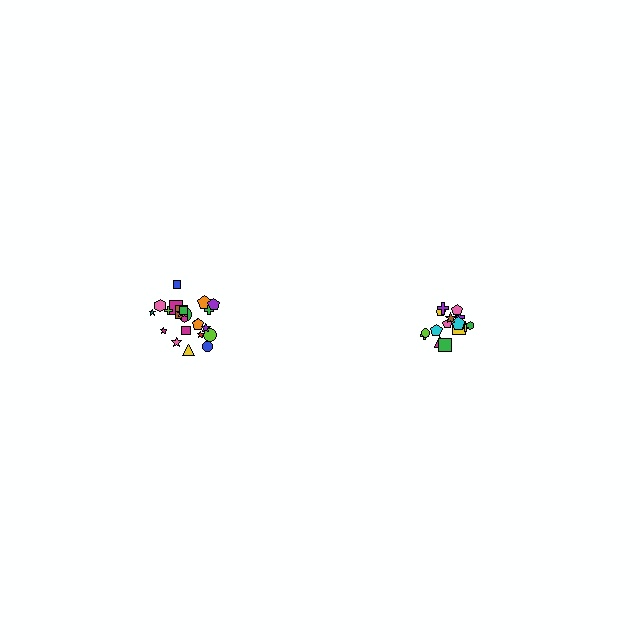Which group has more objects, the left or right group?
The left group.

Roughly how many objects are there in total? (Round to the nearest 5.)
Roughly 40 objects in total.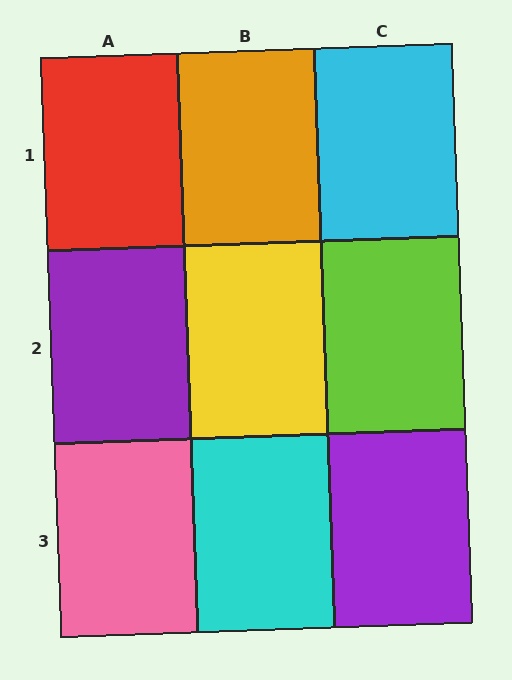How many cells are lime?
1 cell is lime.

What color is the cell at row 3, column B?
Cyan.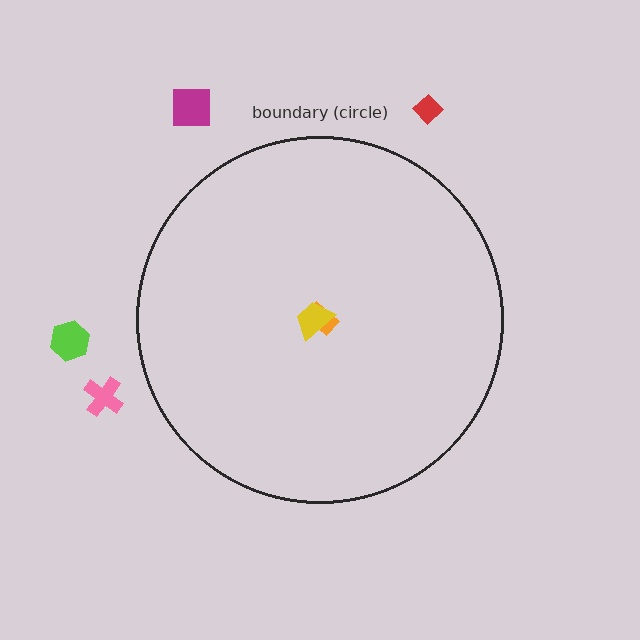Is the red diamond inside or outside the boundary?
Outside.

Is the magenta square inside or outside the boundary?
Outside.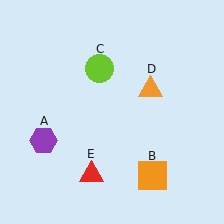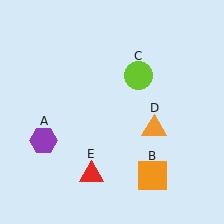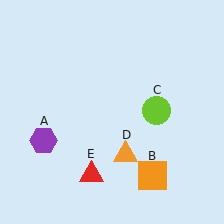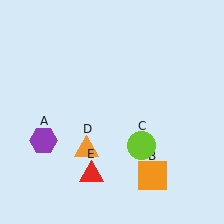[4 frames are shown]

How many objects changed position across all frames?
2 objects changed position: lime circle (object C), orange triangle (object D).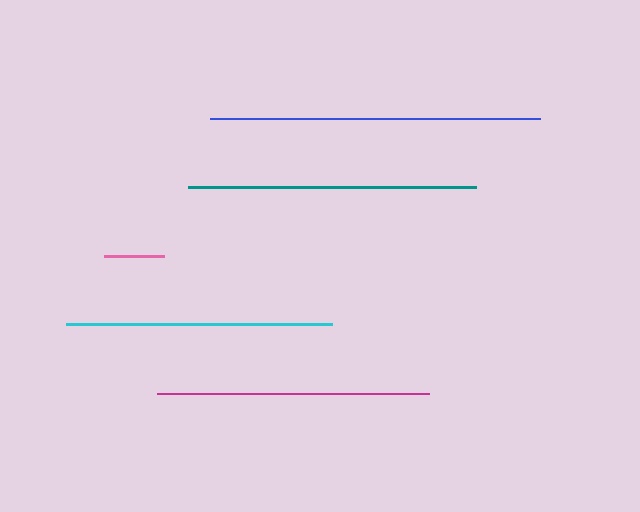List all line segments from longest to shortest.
From longest to shortest: blue, teal, magenta, cyan, pink.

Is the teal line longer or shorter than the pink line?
The teal line is longer than the pink line.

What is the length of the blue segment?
The blue segment is approximately 330 pixels long.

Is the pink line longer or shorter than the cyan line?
The cyan line is longer than the pink line.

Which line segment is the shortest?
The pink line is the shortest at approximately 60 pixels.